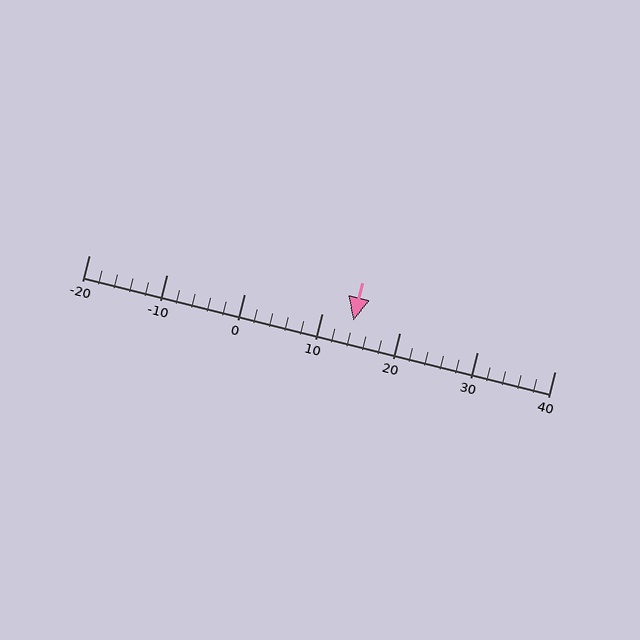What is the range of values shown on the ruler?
The ruler shows values from -20 to 40.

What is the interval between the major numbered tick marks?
The major tick marks are spaced 10 units apart.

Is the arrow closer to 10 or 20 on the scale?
The arrow is closer to 10.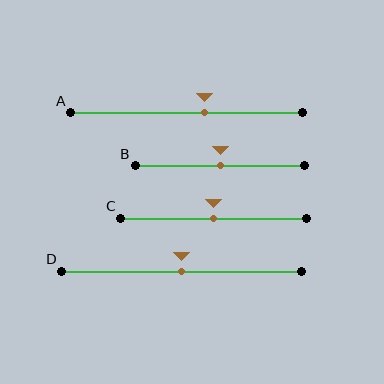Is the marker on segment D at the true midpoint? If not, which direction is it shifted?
Yes, the marker on segment D is at the true midpoint.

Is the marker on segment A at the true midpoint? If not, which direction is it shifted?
No, the marker on segment A is shifted to the right by about 8% of the segment length.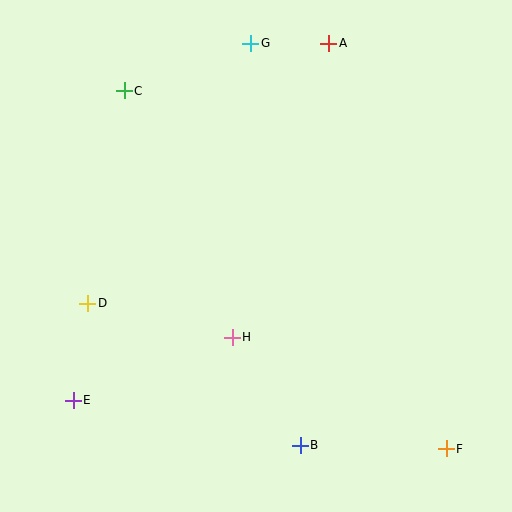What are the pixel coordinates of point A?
Point A is at (329, 43).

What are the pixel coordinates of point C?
Point C is at (124, 91).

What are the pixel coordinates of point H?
Point H is at (232, 337).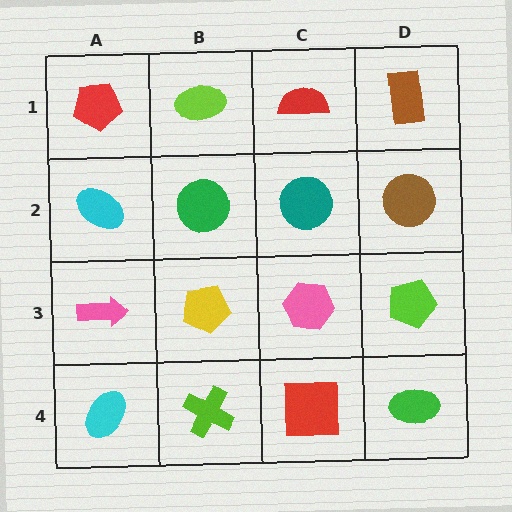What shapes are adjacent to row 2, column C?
A red semicircle (row 1, column C), a pink hexagon (row 3, column C), a green circle (row 2, column B), a brown circle (row 2, column D).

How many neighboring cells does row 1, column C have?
3.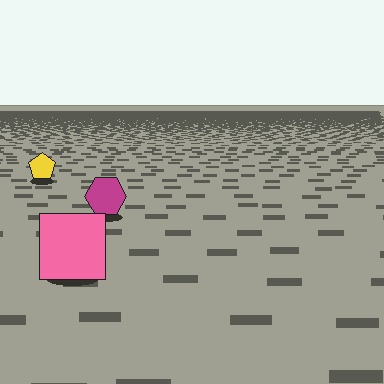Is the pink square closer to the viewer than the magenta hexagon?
Yes. The pink square is closer — you can tell from the texture gradient: the ground texture is coarser near it.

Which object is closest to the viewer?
The pink square is closest. The texture marks near it are larger and more spread out.